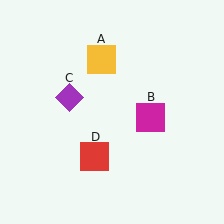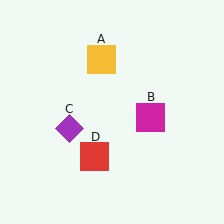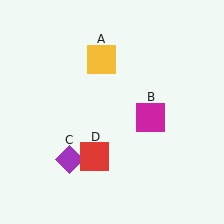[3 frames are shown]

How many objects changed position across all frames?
1 object changed position: purple diamond (object C).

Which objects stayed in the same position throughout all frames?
Yellow square (object A) and magenta square (object B) and red square (object D) remained stationary.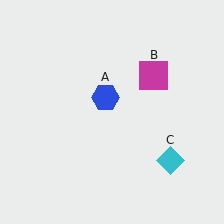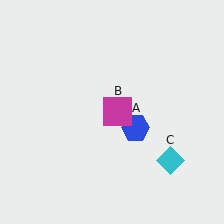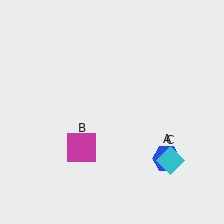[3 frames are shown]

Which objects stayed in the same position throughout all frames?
Cyan diamond (object C) remained stationary.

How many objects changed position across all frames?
2 objects changed position: blue hexagon (object A), magenta square (object B).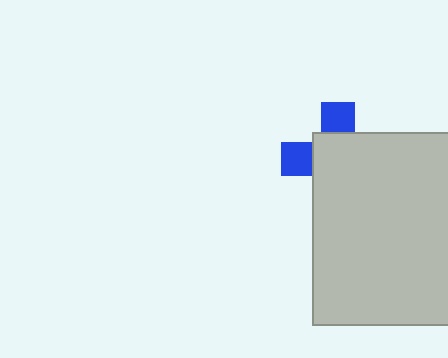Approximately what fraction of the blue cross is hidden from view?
Roughly 69% of the blue cross is hidden behind the light gray rectangle.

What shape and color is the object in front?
The object in front is a light gray rectangle.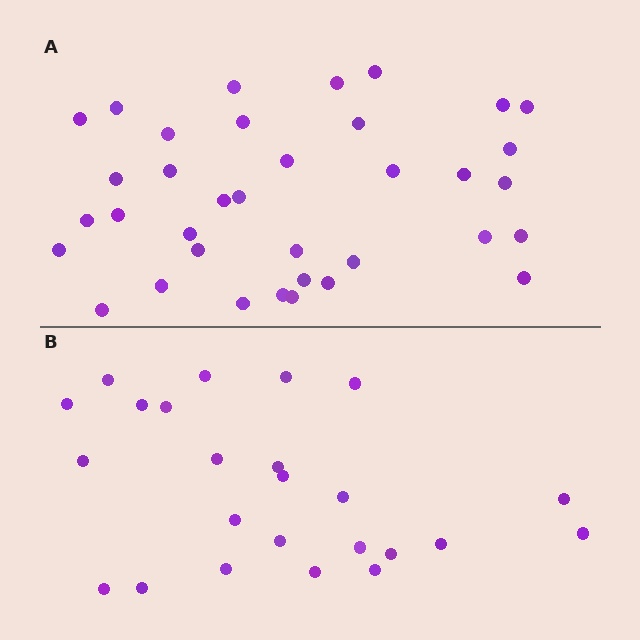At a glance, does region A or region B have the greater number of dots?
Region A (the top region) has more dots.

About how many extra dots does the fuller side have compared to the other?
Region A has roughly 12 or so more dots than region B.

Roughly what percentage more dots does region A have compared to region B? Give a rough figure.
About 50% more.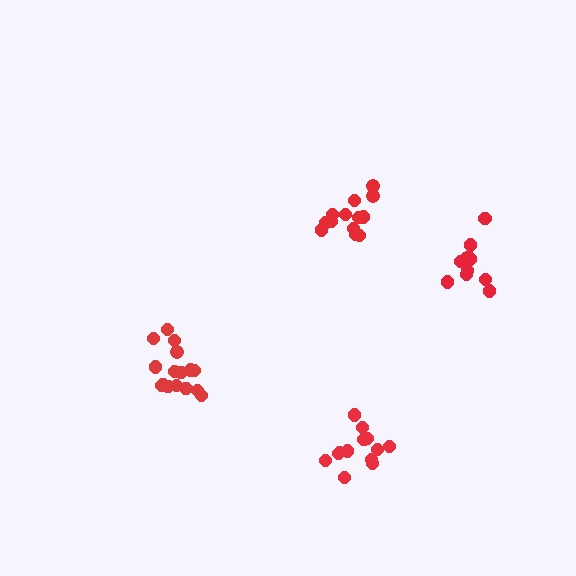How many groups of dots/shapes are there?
There are 4 groups.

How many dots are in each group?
Group 1: 16 dots, Group 2: 11 dots, Group 3: 13 dots, Group 4: 13 dots (53 total).